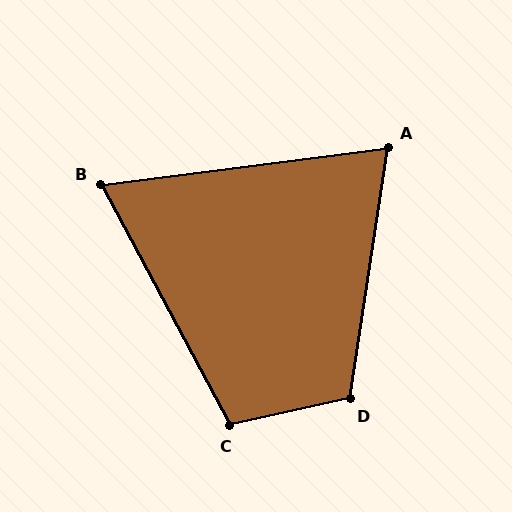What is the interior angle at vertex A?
Approximately 74 degrees (acute).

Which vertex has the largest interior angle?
D, at approximately 111 degrees.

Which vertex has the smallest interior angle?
B, at approximately 69 degrees.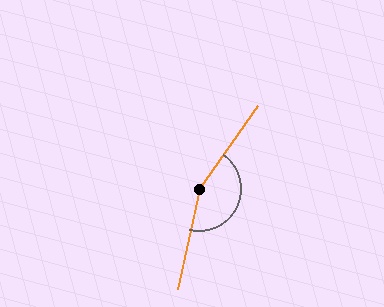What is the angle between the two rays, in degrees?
Approximately 157 degrees.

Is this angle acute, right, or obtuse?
It is obtuse.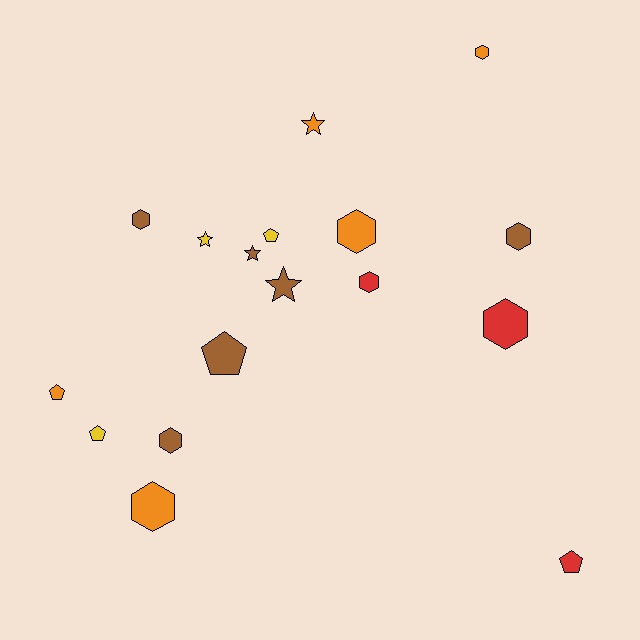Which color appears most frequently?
Brown, with 6 objects.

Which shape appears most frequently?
Hexagon, with 8 objects.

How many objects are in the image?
There are 17 objects.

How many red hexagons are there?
There are 2 red hexagons.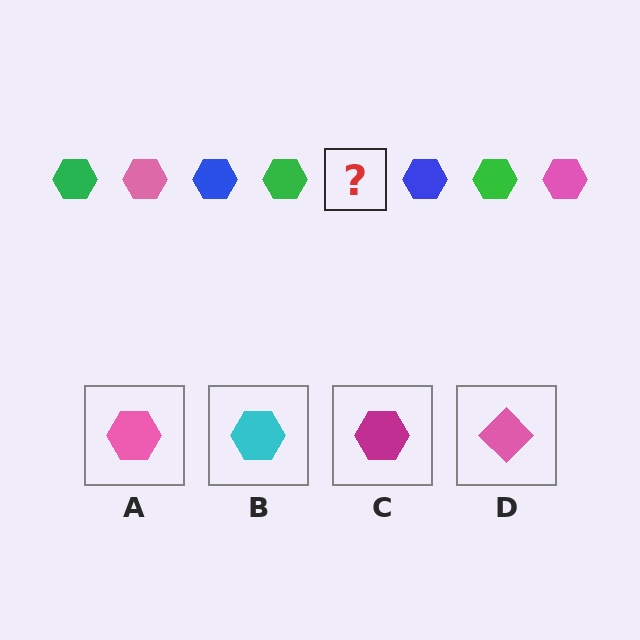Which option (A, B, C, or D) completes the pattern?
A.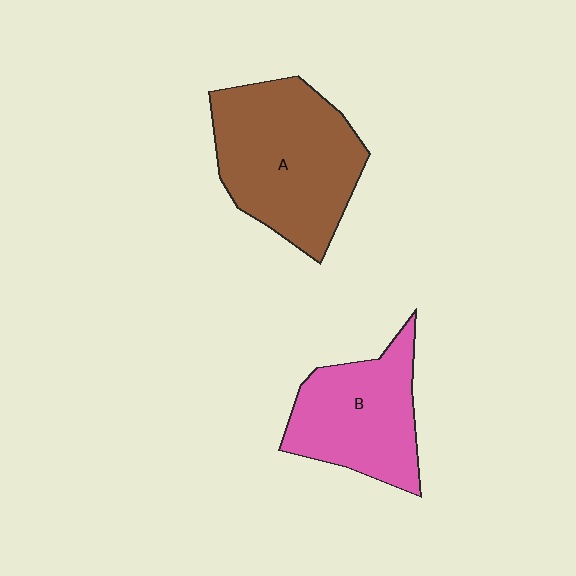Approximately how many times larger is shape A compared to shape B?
Approximately 1.4 times.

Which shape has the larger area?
Shape A (brown).